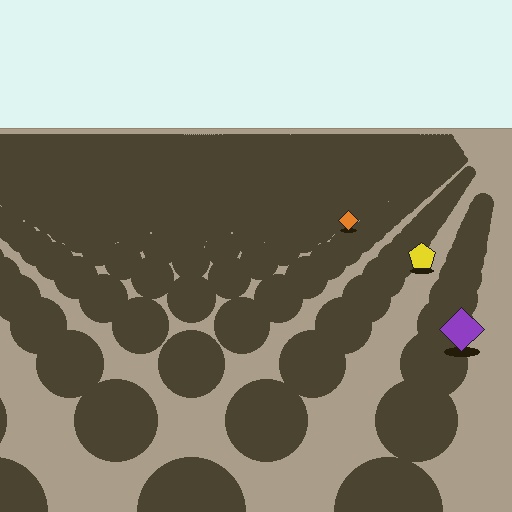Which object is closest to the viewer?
The purple diamond is closest. The texture marks near it are larger and more spread out.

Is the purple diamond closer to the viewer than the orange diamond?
Yes. The purple diamond is closer — you can tell from the texture gradient: the ground texture is coarser near it.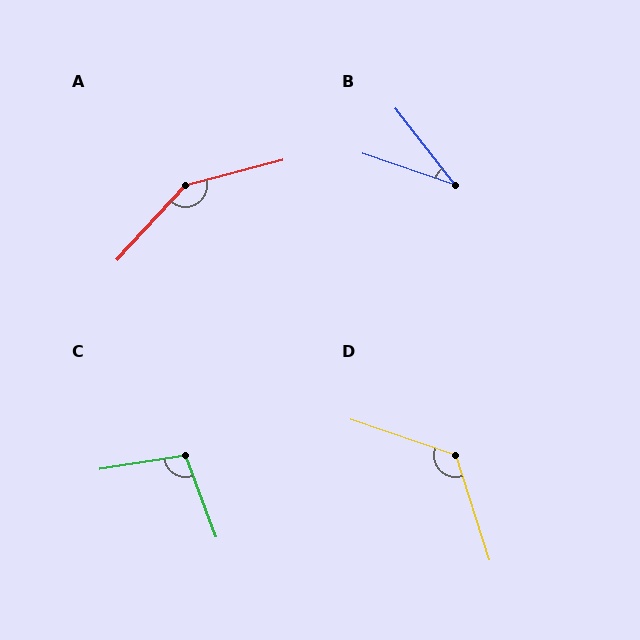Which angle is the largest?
A, at approximately 147 degrees.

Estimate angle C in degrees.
Approximately 101 degrees.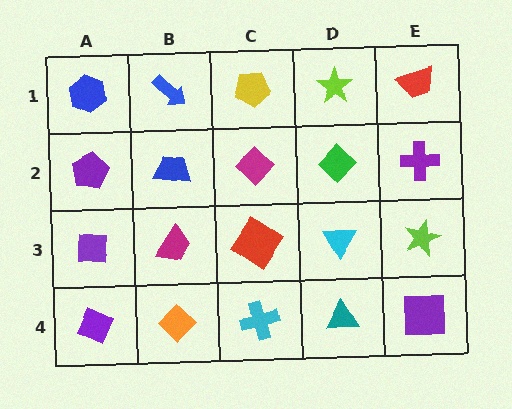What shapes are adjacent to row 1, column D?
A green diamond (row 2, column D), a yellow pentagon (row 1, column C), a red trapezoid (row 1, column E).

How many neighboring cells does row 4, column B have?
3.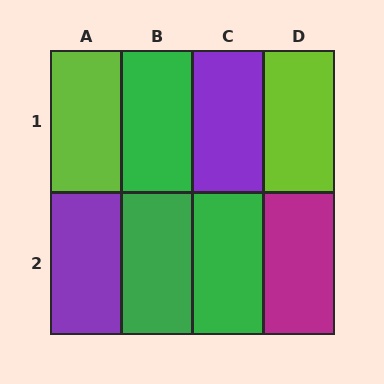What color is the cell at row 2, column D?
Magenta.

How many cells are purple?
2 cells are purple.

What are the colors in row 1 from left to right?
Lime, green, purple, lime.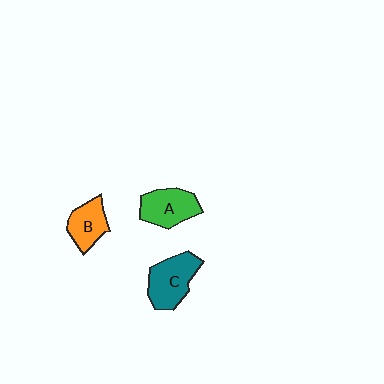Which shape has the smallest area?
Shape B (orange).